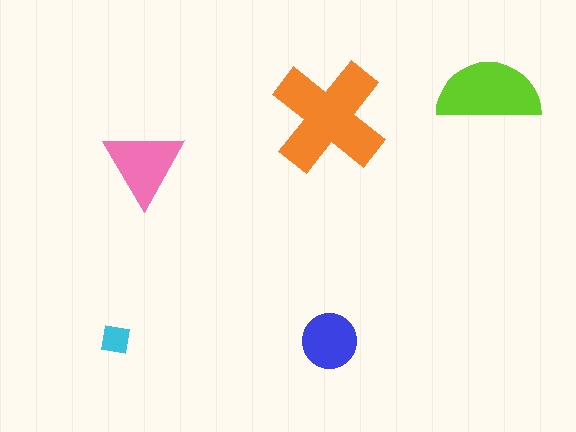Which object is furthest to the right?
The lime semicircle is rightmost.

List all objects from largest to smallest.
The orange cross, the lime semicircle, the pink triangle, the blue circle, the cyan square.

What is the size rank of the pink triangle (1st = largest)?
3rd.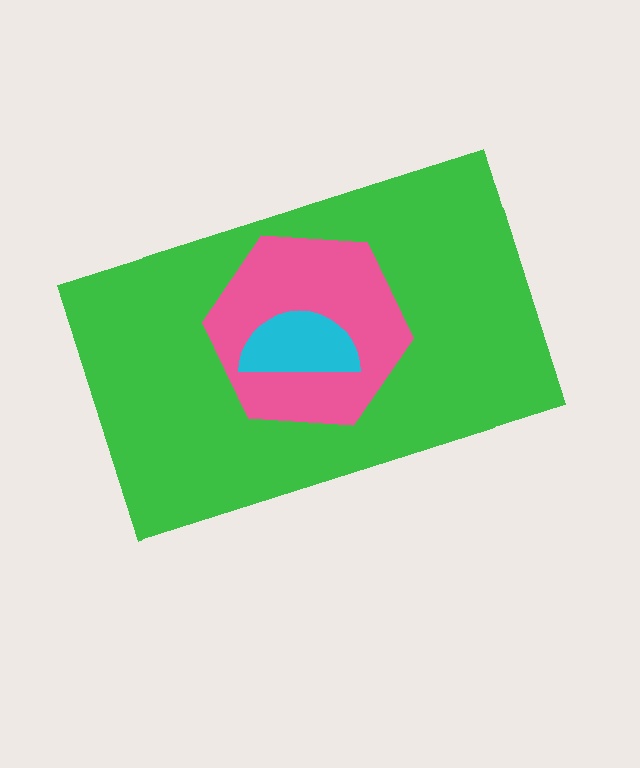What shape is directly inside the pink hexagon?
The cyan semicircle.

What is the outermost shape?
The green rectangle.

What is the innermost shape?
The cyan semicircle.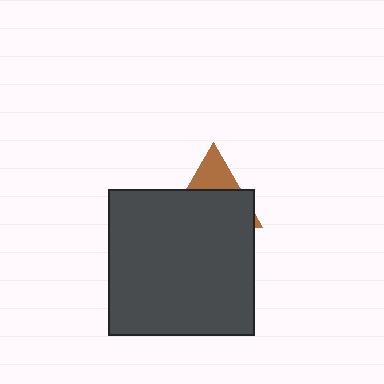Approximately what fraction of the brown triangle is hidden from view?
Roughly 68% of the brown triangle is hidden behind the dark gray square.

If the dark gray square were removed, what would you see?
You would see the complete brown triangle.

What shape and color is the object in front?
The object in front is a dark gray square.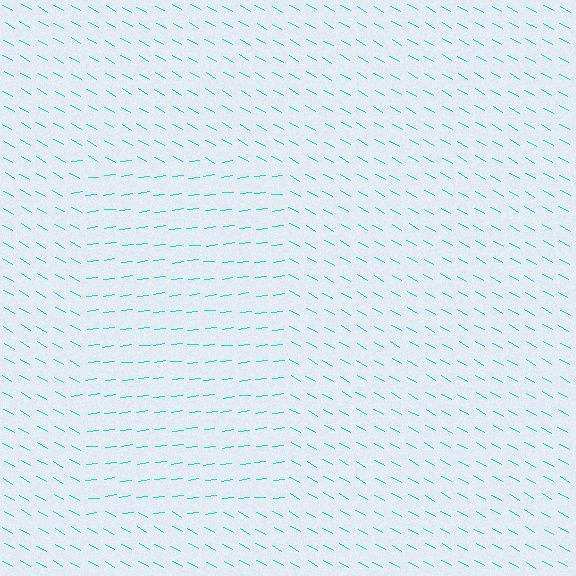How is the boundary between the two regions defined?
The boundary is defined purely by a change in line orientation (approximately 35 degrees difference). All lines are the same color and thickness.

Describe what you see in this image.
The image is filled with small cyan line segments. A rectangle region in the image has lines oriented differently from the surrounding lines, creating a visible texture boundary.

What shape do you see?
I see a rectangle.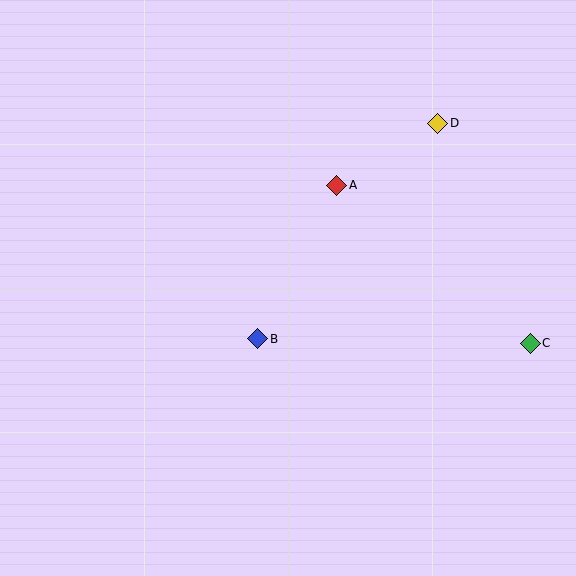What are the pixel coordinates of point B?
Point B is at (258, 339).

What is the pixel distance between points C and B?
The distance between C and B is 272 pixels.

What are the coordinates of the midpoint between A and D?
The midpoint between A and D is at (387, 154).